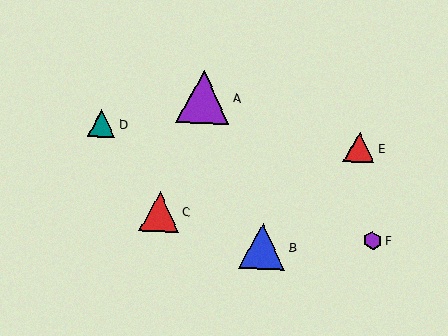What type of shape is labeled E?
Shape E is a red triangle.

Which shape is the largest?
The purple triangle (labeled A) is the largest.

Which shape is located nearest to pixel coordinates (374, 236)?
The purple hexagon (labeled F) at (373, 241) is nearest to that location.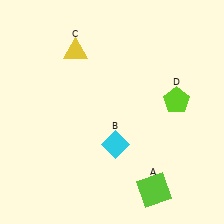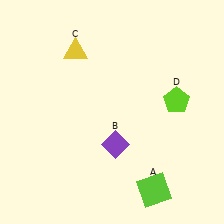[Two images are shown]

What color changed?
The diamond (B) changed from cyan in Image 1 to purple in Image 2.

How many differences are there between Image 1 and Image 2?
There is 1 difference between the two images.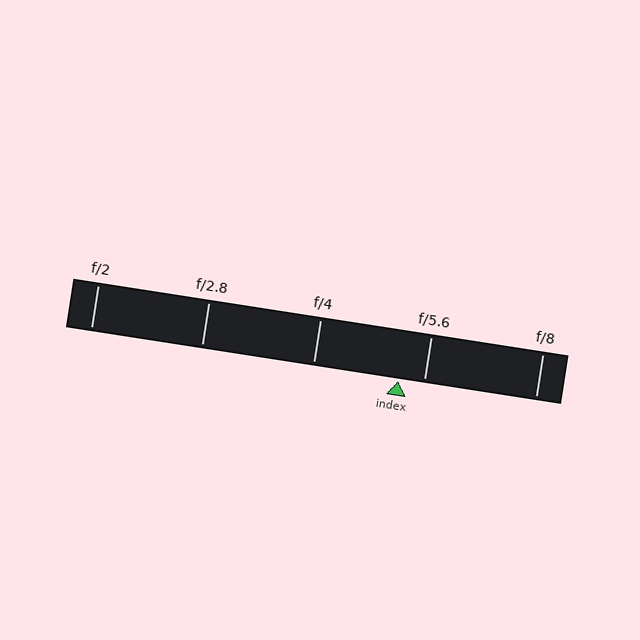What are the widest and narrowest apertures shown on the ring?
The widest aperture shown is f/2 and the narrowest is f/8.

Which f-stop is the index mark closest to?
The index mark is closest to f/5.6.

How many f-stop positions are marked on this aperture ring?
There are 5 f-stop positions marked.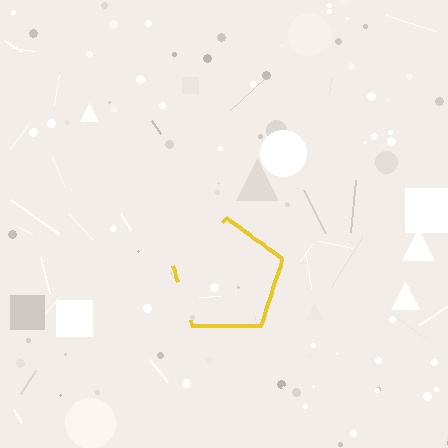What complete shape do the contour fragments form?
The contour fragments form a pentagon.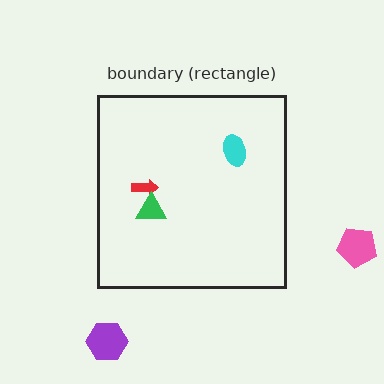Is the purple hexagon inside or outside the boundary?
Outside.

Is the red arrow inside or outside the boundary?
Inside.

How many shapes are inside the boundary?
3 inside, 2 outside.